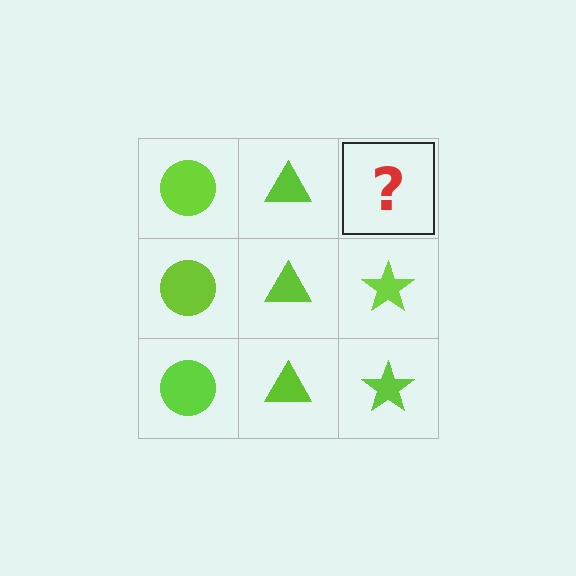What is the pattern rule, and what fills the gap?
The rule is that each column has a consistent shape. The gap should be filled with a lime star.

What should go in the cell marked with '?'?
The missing cell should contain a lime star.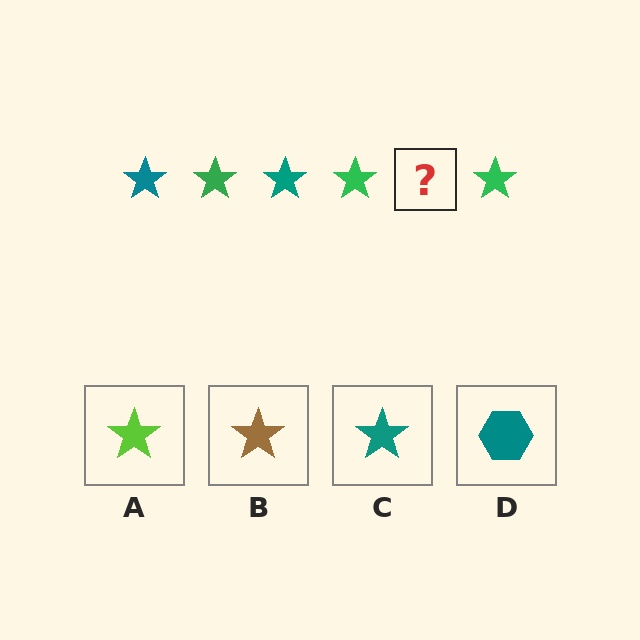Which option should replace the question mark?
Option C.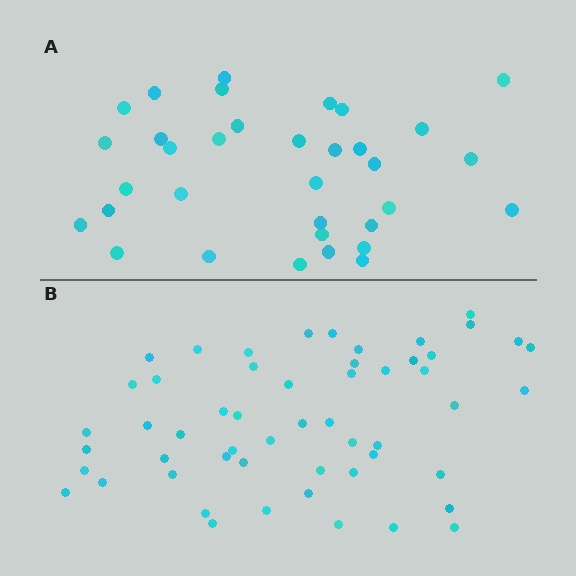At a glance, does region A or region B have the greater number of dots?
Region B (the bottom region) has more dots.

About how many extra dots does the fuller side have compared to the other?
Region B has approximately 20 more dots than region A.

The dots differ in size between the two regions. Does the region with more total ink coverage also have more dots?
No. Region A has more total ink coverage because its dots are larger, but region B actually contains more individual dots. Total area can be misleading — the number of items is what matters here.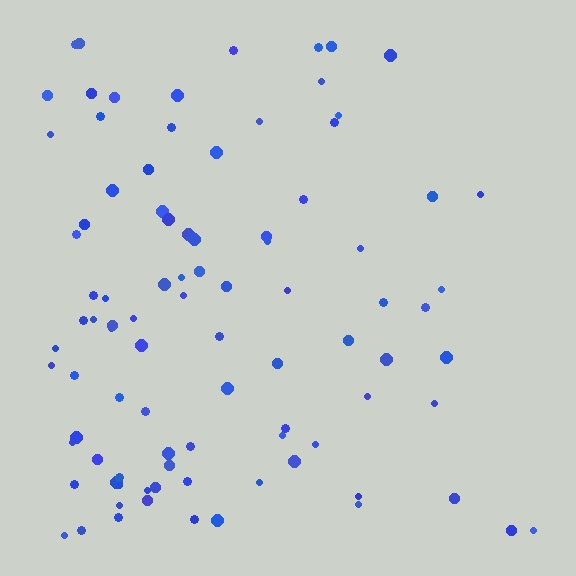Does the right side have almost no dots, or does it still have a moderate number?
Still a moderate number, just noticeably fewer than the left.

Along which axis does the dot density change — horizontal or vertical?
Horizontal.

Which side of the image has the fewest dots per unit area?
The right.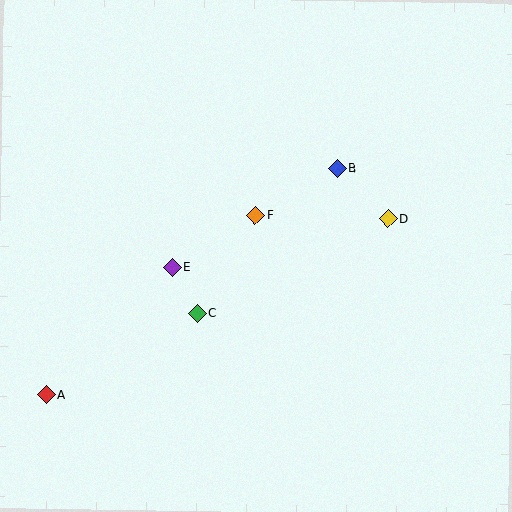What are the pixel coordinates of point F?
Point F is at (256, 215).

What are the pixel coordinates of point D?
Point D is at (388, 219).